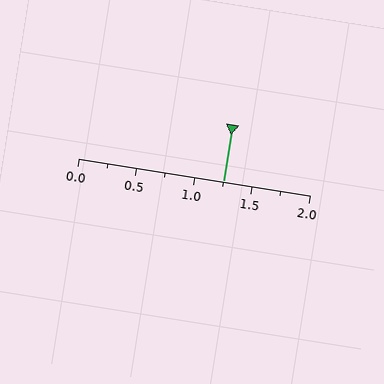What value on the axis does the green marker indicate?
The marker indicates approximately 1.25.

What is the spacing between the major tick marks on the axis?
The major ticks are spaced 0.5 apart.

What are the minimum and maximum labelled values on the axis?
The axis runs from 0.0 to 2.0.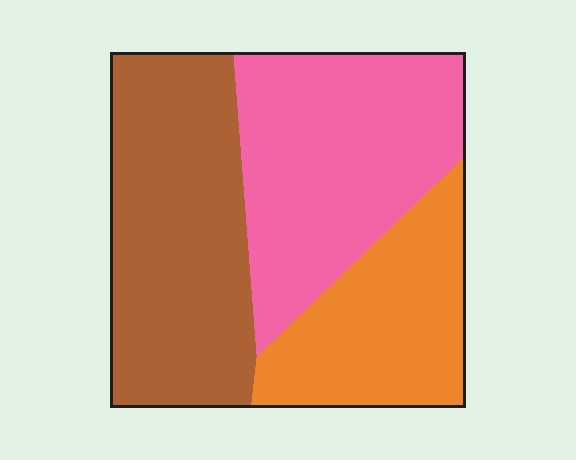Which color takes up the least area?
Orange, at roughly 25%.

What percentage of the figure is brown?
Brown covers about 40% of the figure.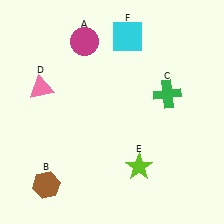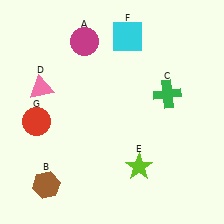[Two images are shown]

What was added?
A red circle (G) was added in Image 2.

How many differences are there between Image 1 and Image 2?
There is 1 difference between the two images.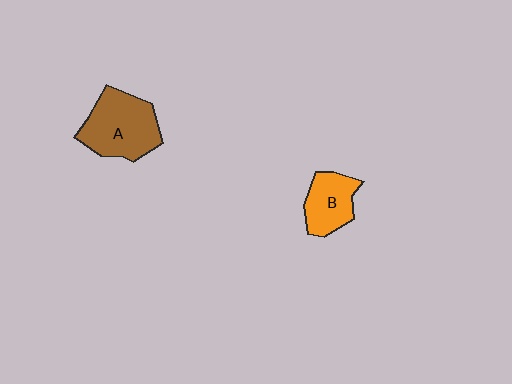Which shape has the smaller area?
Shape B (orange).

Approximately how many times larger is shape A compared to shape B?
Approximately 1.5 times.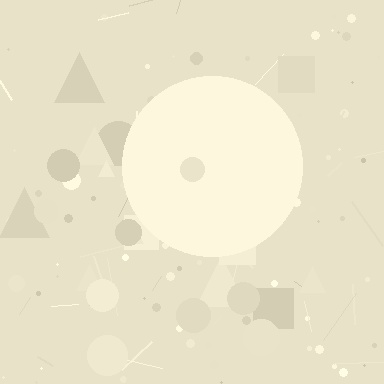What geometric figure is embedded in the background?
A circle is embedded in the background.